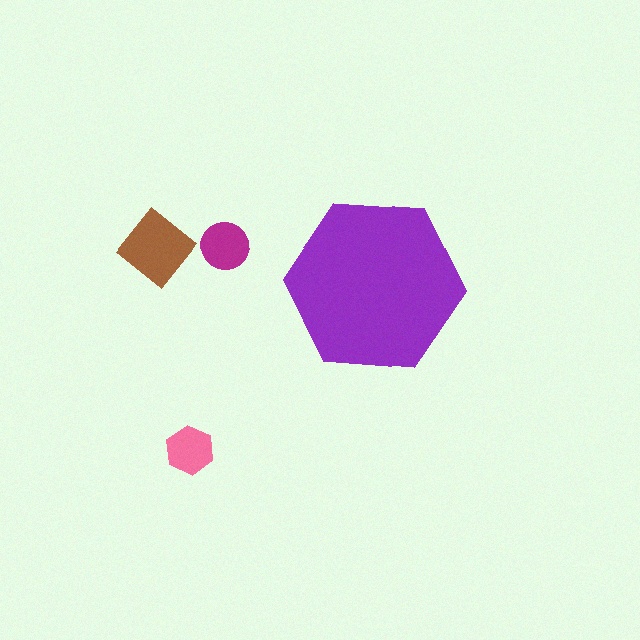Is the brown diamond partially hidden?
No, the brown diamond is fully visible.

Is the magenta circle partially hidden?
No, the magenta circle is fully visible.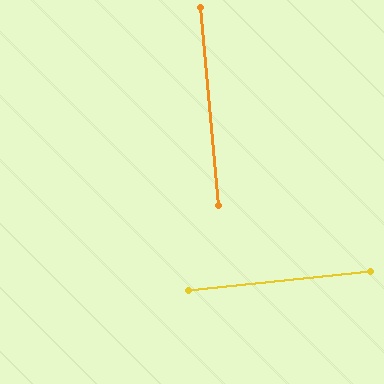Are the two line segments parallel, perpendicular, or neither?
Perpendicular — they meet at approximately 89°.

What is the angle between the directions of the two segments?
Approximately 89 degrees.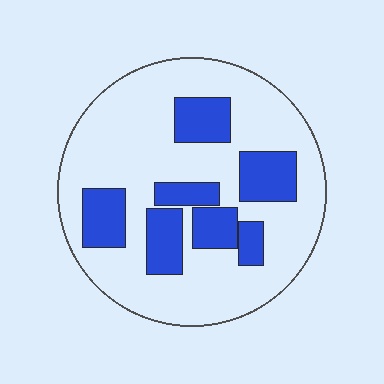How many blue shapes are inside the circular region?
7.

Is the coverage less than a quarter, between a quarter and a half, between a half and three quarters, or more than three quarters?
Between a quarter and a half.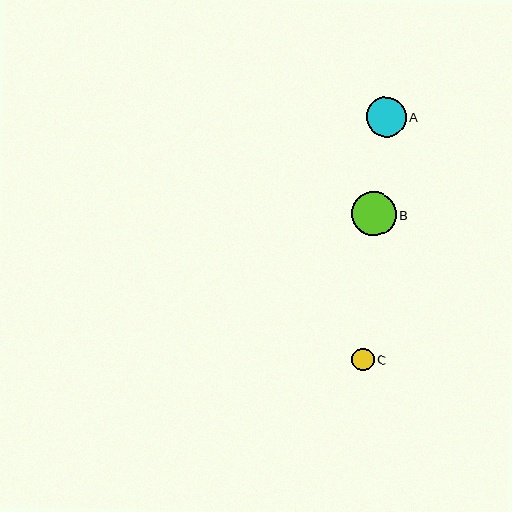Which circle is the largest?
Circle B is the largest with a size of approximately 45 pixels.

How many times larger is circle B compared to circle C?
Circle B is approximately 2.0 times the size of circle C.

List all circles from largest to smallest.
From largest to smallest: B, A, C.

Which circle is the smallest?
Circle C is the smallest with a size of approximately 23 pixels.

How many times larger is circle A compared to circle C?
Circle A is approximately 1.7 times the size of circle C.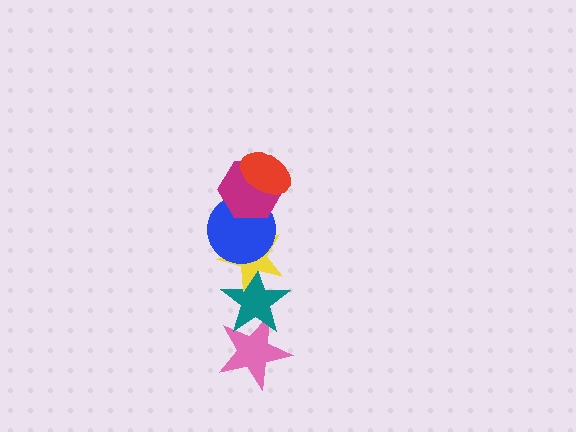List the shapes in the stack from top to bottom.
From top to bottom: the red ellipse, the magenta hexagon, the blue circle, the yellow star, the teal star, the pink star.